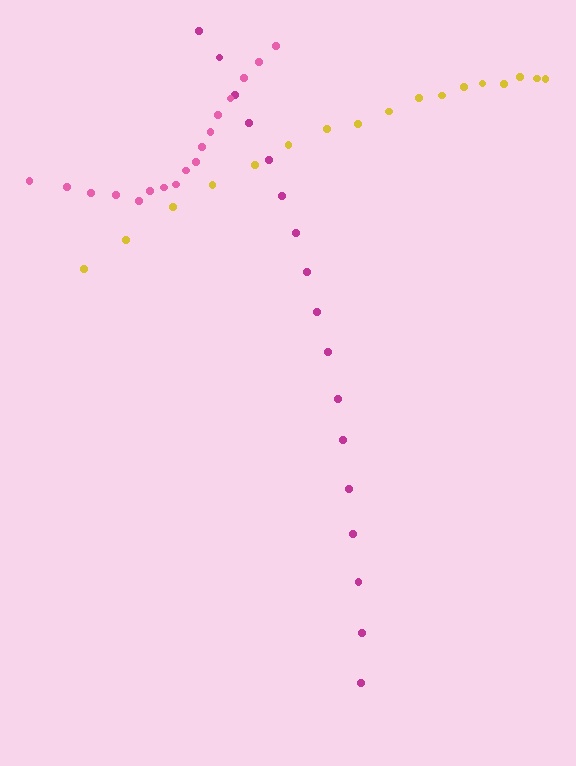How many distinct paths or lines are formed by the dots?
There are 3 distinct paths.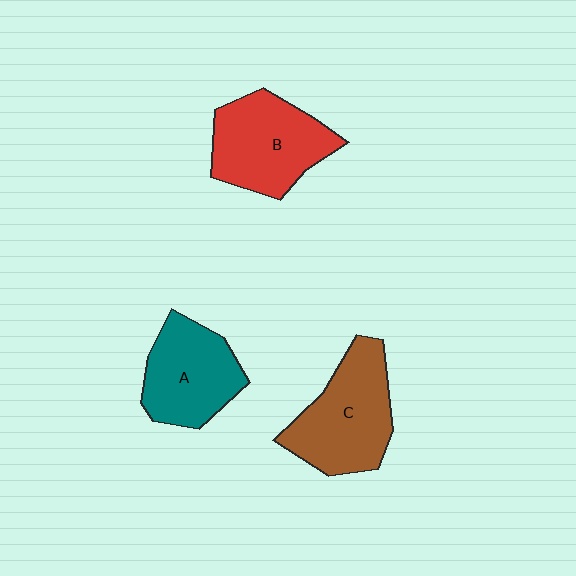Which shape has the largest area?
Shape C (brown).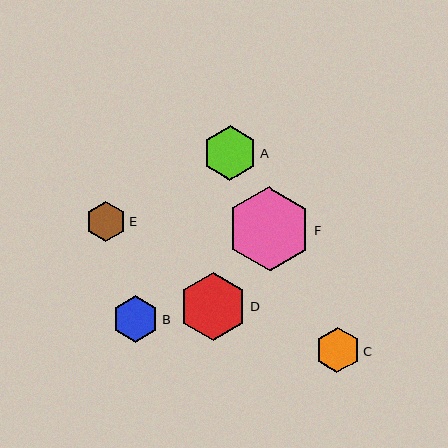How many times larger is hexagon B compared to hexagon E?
Hexagon B is approximately 1.2 times the size of hexagon E.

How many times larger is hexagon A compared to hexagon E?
Hexagon A is approximately 1.4 times the size of hexagon E.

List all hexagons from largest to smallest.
From largest to smallest: F, D, A, B, C, E.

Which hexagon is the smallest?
Hexagon E is the smallest with a size of approximately 40 pixels.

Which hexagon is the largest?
Hexagon F is the largest with a size of approximately 84 pixels.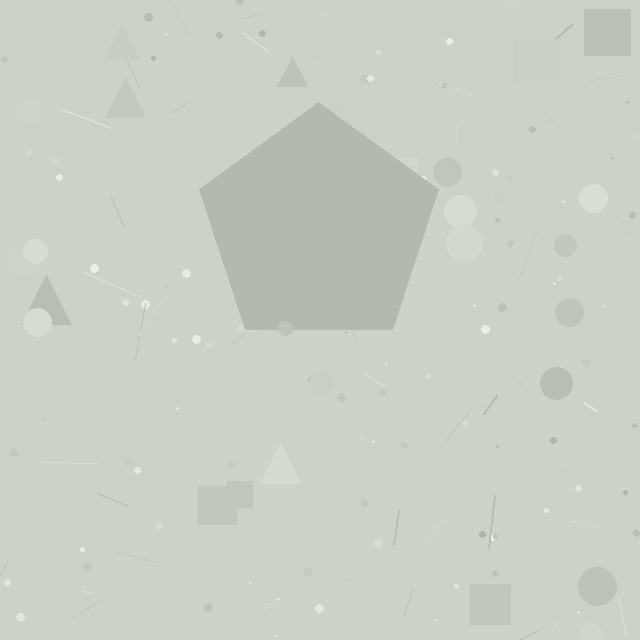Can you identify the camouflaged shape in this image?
The camouflaged shape is a pentagon.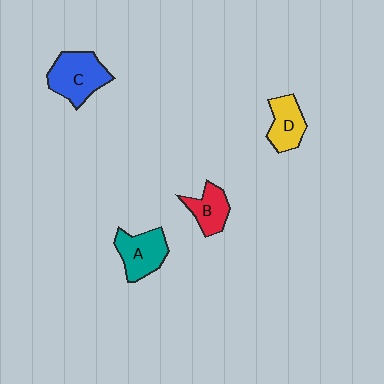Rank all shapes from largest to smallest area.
From largest to smallest: C (blue), A (teal), D (yellow), B (red).